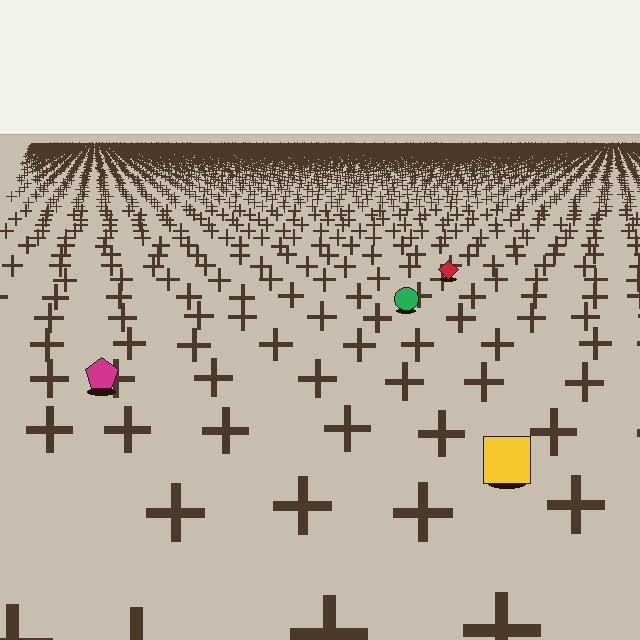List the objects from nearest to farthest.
From nearest to farthest: the yellow square, the magenta pentagon, the green circle, the red diamond.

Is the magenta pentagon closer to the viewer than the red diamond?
Yes. The magenta pentagon is closer — you can tell from the texture gradient: the ground texture is coarser near it.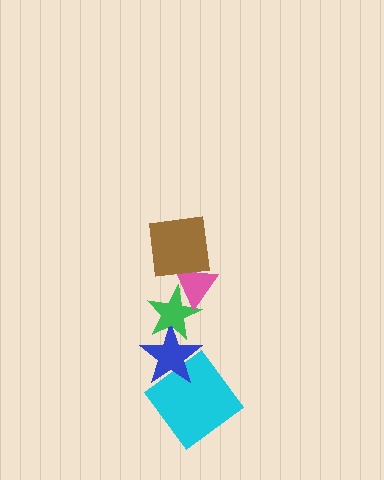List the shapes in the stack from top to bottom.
From top to bottom: the brown square, the pink triangle, the green star, the blue star, the cyan diamond.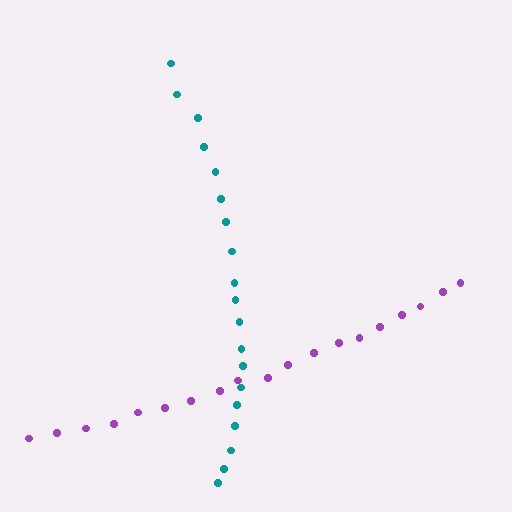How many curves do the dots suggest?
There are 2 distinct paths.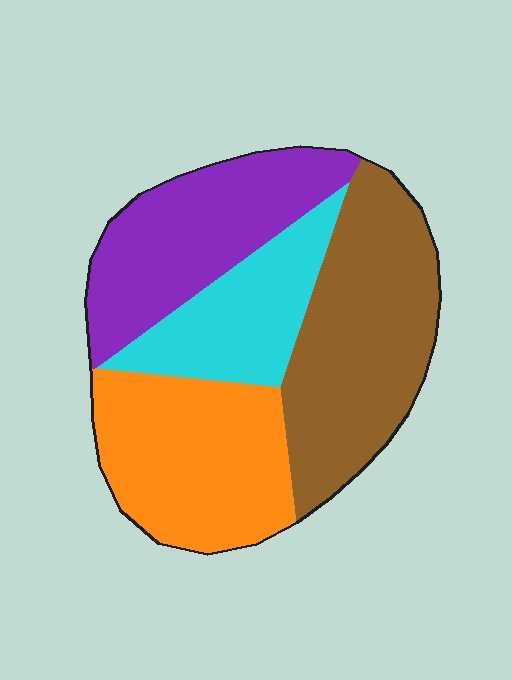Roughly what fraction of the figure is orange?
Orange covers about 25% of the figure.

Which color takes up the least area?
Cyan, at roughly 15%.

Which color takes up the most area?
Brown, at roughly 30%.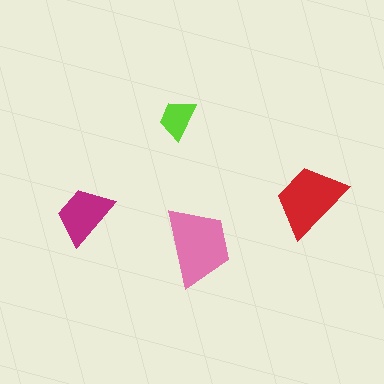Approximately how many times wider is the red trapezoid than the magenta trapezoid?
About 1.5 times wider.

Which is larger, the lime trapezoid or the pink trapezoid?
The pink one.